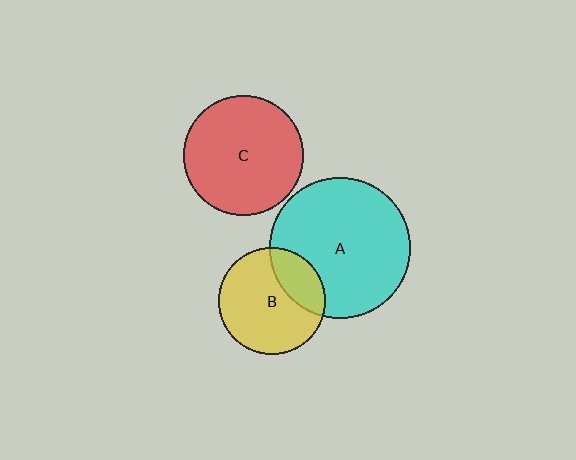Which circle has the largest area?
Circle A (cyan).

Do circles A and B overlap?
Yes.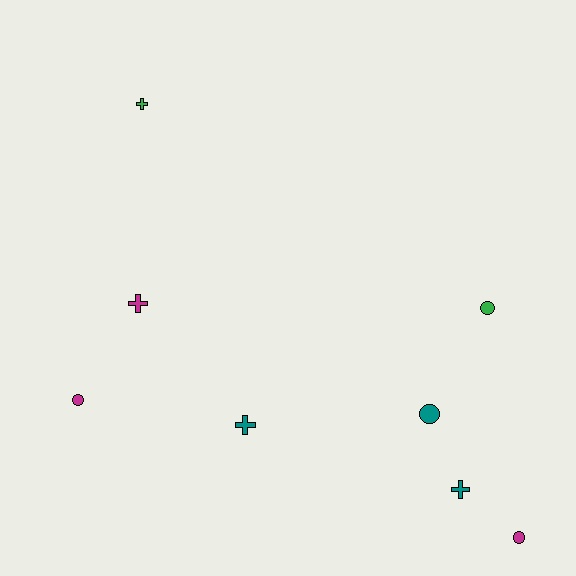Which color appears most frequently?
Magenta, with 3 objects.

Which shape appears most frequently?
Cross, with 4 objects.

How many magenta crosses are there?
There is 1 magenta cross.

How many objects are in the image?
There are 8 objects.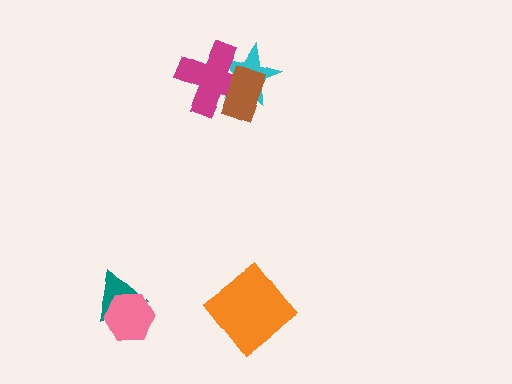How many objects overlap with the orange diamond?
0 objects overlap with the orange diamond.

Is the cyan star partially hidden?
Yes, it is partially covered by another shape.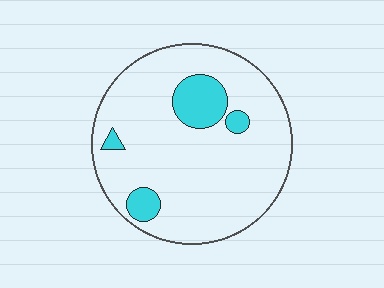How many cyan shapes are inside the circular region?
4.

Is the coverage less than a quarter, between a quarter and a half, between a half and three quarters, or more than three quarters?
Less than a quarter.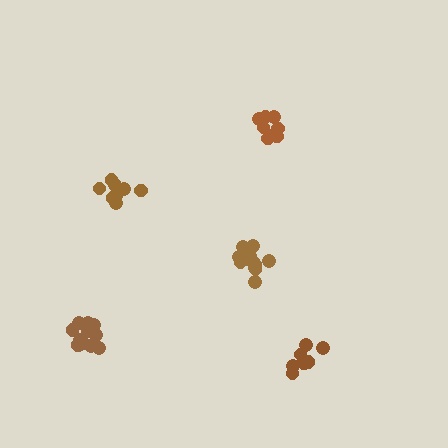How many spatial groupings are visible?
There are 5 spatial groupings.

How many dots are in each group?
Group 1: 8 dots, Group 2: 8 dots, Group 3: 12 dots, Group 4: 8 dots, Group 5: 13 dots (49 total).